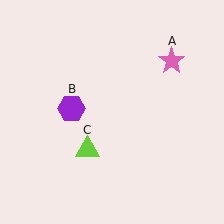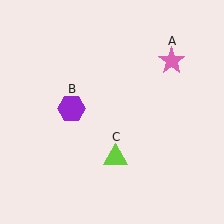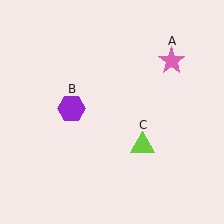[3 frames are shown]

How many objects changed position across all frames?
1 object changed position: lime triangle (object C).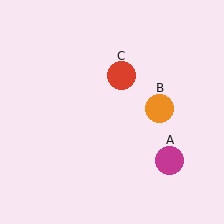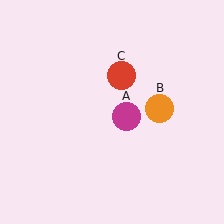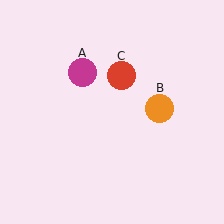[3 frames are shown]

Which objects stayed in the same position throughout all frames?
Orange circle (object B) and red circle (object C) remained stationary.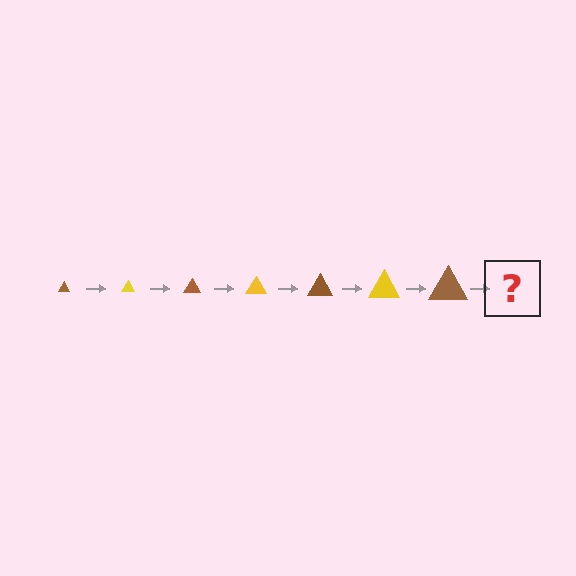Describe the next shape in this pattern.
It should be a yellow triangle, larger than the previous one.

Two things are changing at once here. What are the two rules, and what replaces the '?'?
The two rules are that the triangle grows larger each step and the color cycles through brown and yellow. The '?' should be a yellow triangle, larger than the previous one.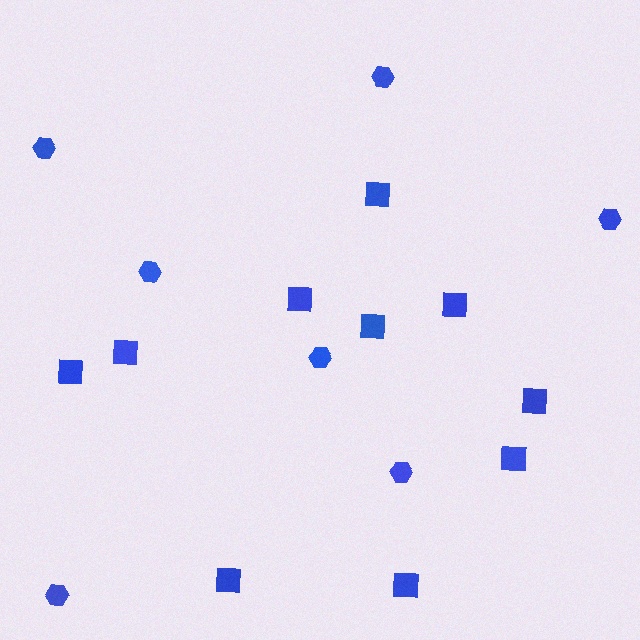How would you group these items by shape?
There are 2 groups: one group of hexagons (7) and one group of squares (10).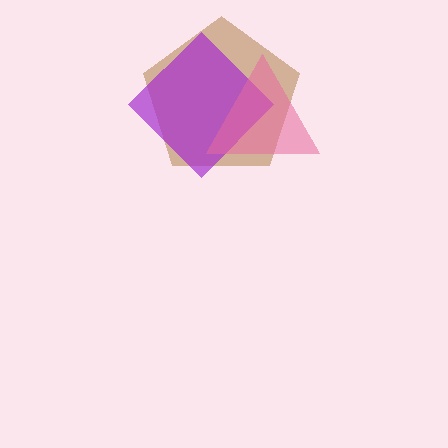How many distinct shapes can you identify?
There are 3 distinct shapes: a brown pentagon, a purple diamond, a pink triangle.